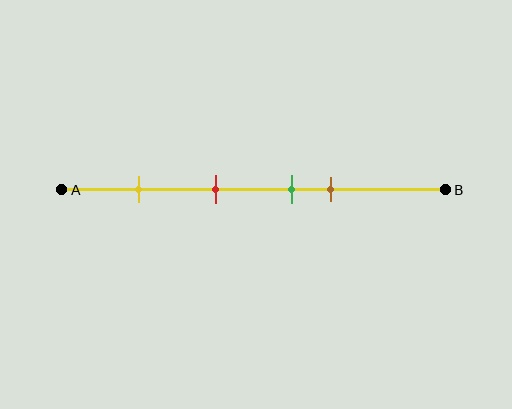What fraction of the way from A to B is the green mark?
The green mark is approximately 60% (0.6) of the way from A to B.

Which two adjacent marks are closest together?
The green and brown marks are the closest adjacent pair.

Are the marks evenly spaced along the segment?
No, the marks are not evenly spaced.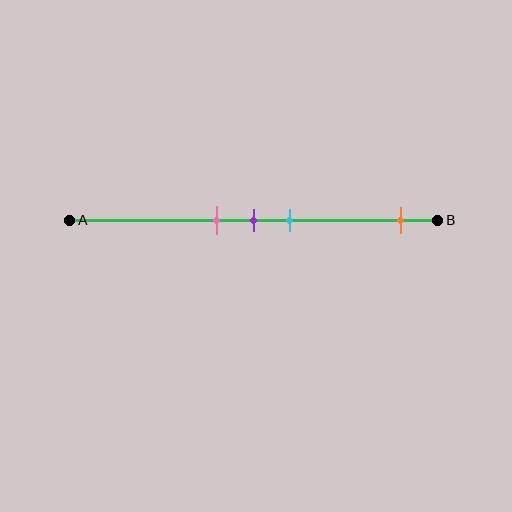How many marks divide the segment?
There are 4 marks dividing the segment.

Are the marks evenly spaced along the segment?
No, the marks are not evenly spaced.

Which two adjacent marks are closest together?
The pink and purple marks are the closest adjacent pair.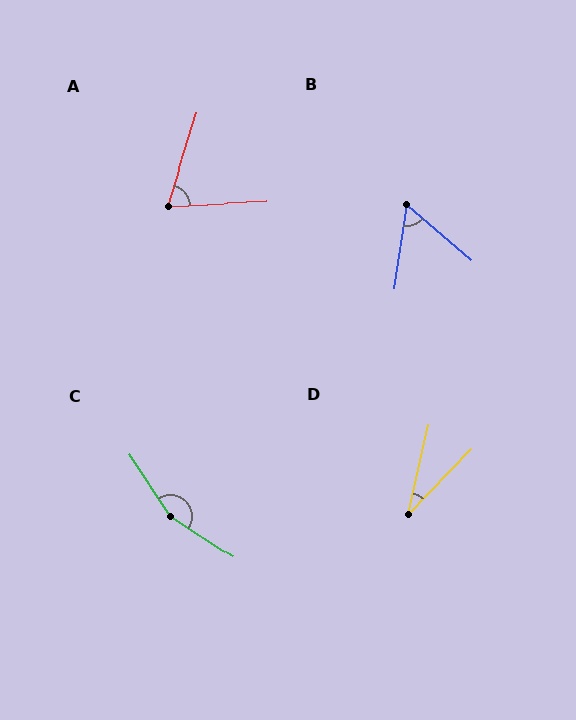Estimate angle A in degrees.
Approximately 70 degrees.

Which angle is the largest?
C, at approximately 157 degrees.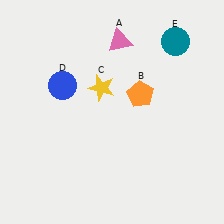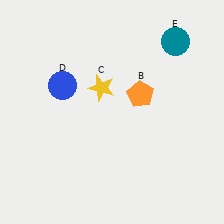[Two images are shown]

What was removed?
The pink triangle (A) was removed in Image 2.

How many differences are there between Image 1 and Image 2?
There is 1 difference between the two images.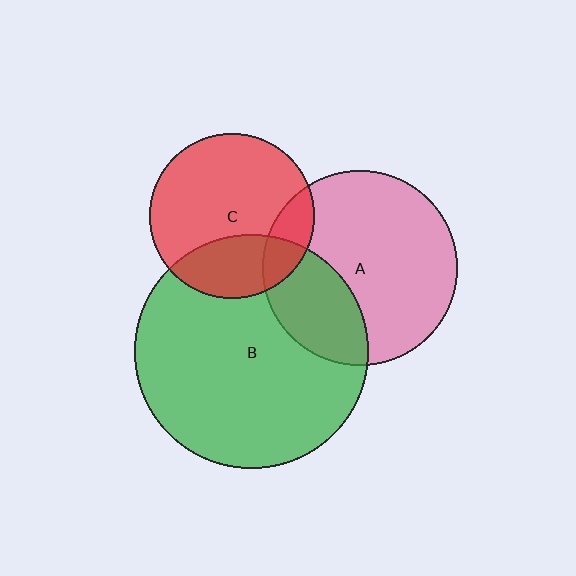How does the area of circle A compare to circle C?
Approximately 1.4 times.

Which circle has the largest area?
Circle B (green).